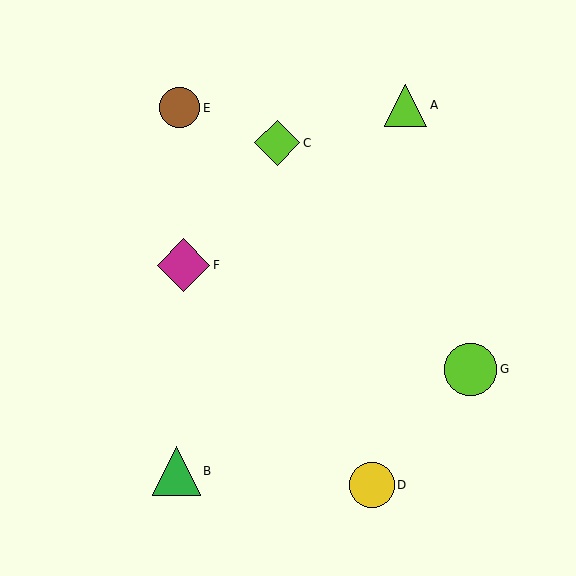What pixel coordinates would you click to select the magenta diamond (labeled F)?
Click at (184, 265) to select the magenta diamond F.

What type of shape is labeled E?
Shape E is a brown circle.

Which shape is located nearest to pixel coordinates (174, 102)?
The brown circle (labeled E) at (180, 108) is nearest to that location.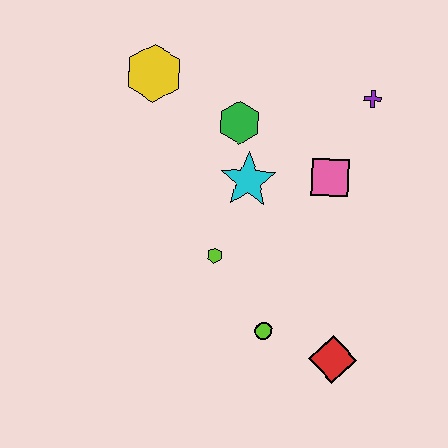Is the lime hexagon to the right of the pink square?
No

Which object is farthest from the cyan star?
The red diamond is farthest from the cyan star.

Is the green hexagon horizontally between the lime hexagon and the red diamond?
Yes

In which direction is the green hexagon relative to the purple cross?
The green hexagon is to the left of the purple cross.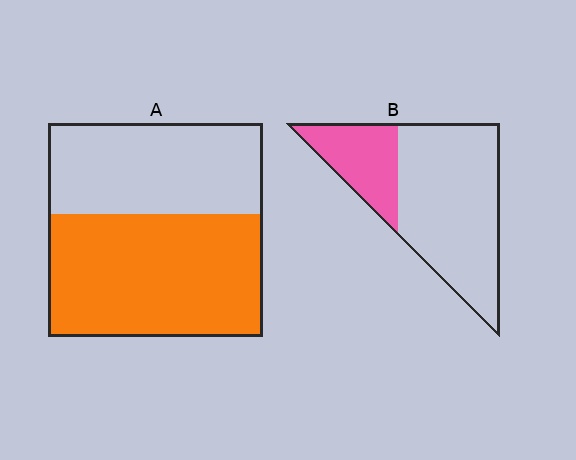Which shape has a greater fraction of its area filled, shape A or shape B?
Shape A.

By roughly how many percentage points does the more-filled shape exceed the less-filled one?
By roughly 30 percentage points (A over B).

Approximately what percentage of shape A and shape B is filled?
A is approximately 55% and B is approximately 30%.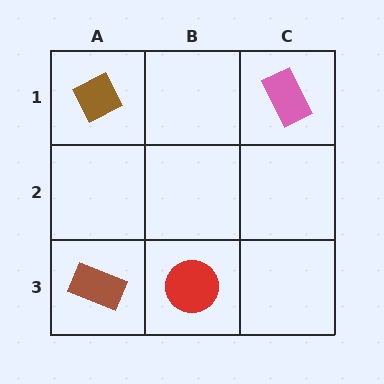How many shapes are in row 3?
2 shapes.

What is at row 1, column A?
A brown diamond.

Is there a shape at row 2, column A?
No, that cell is empty.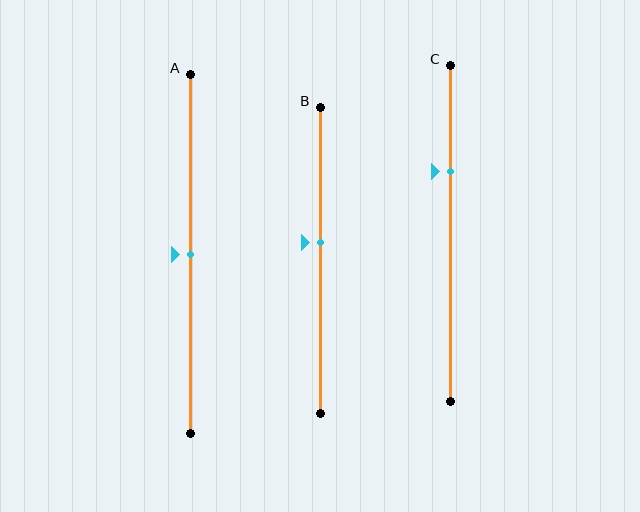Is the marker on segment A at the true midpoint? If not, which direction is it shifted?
Yes, the marker on segment A is at the true midpoint.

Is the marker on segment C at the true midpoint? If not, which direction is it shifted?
No, the marker on segment C is shifted upward by about 18% of the segment length.